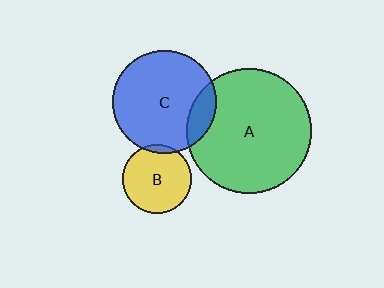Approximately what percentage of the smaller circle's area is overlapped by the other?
Approximately 15%.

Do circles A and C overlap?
Yes.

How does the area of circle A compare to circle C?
Approximately 1.4 times.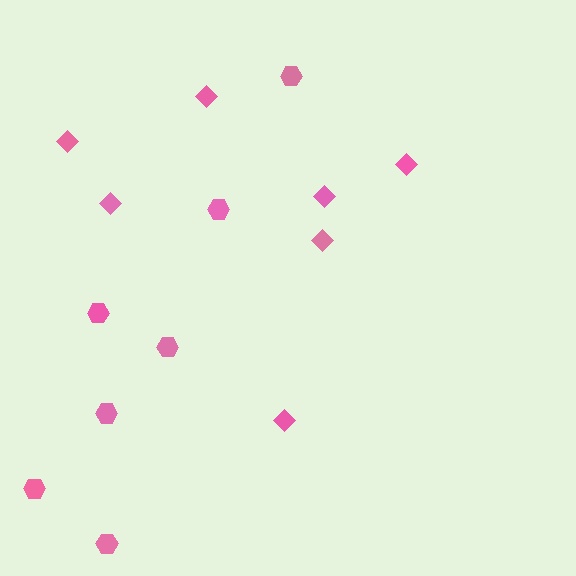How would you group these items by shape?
There are 2 groups: one group of diamonds (7) and one group of hexagons (7).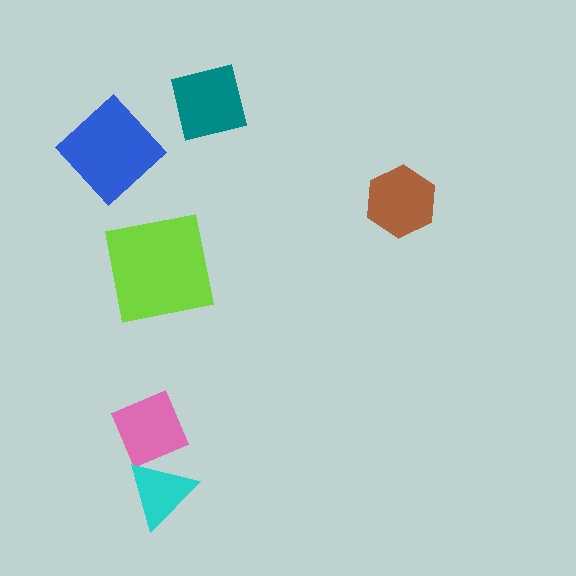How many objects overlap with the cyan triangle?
1 object overlaps with the cyan triangle.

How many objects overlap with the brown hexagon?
0 objects overlap with the brown hexagon.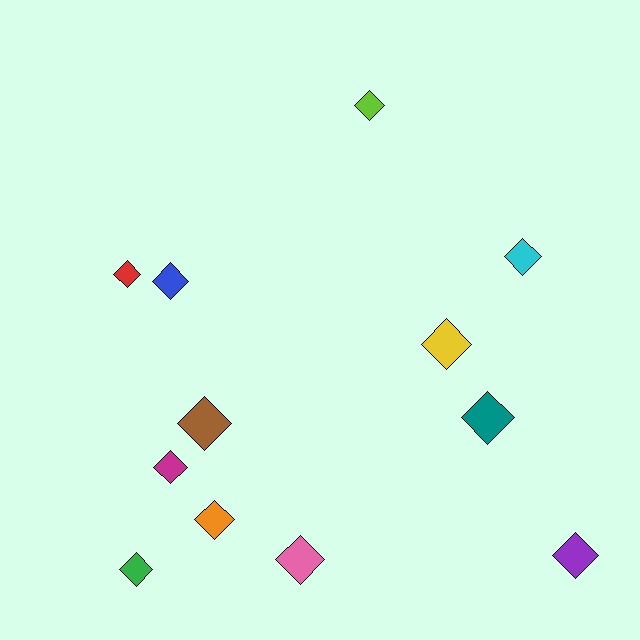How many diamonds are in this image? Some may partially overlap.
There are 12 diamonds.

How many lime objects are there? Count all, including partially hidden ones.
There is 1 lime object.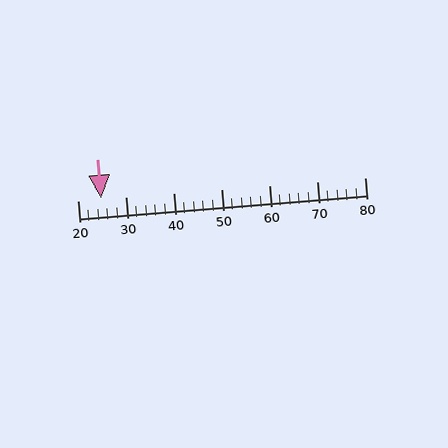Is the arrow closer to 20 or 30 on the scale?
The arrow is closer to 20.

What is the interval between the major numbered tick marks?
The major tick marks are spaced 10 units apart.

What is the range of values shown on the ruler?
The ruler shows values from 20 to 80.